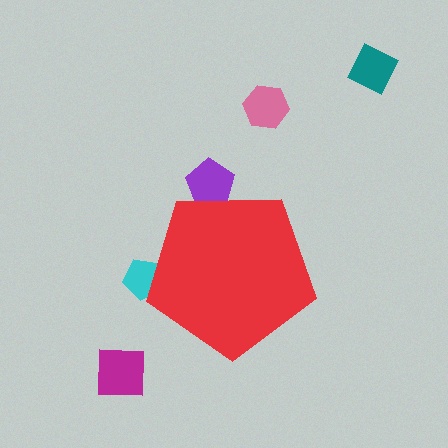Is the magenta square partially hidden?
No, the magenta square is fully visible.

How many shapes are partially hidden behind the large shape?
2 shapes are partially hidden.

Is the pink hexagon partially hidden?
No, the pink hexagon is fully visible.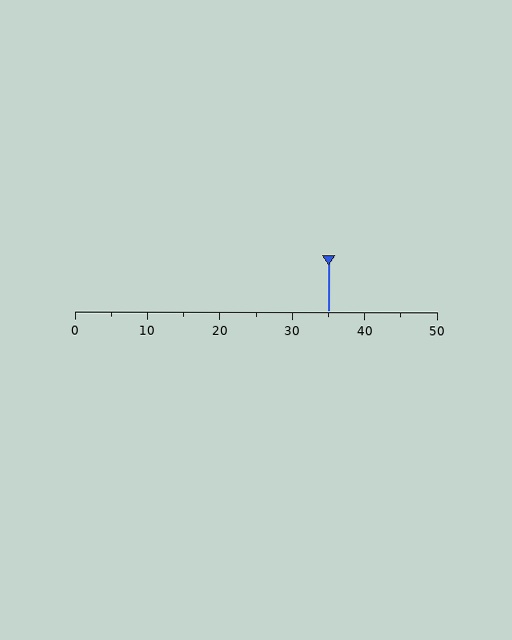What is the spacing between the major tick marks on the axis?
The major ticks are spaced 10 apart.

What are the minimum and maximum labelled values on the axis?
The axis runs from 0 to 50.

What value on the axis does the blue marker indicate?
The marker indicates approximately 35.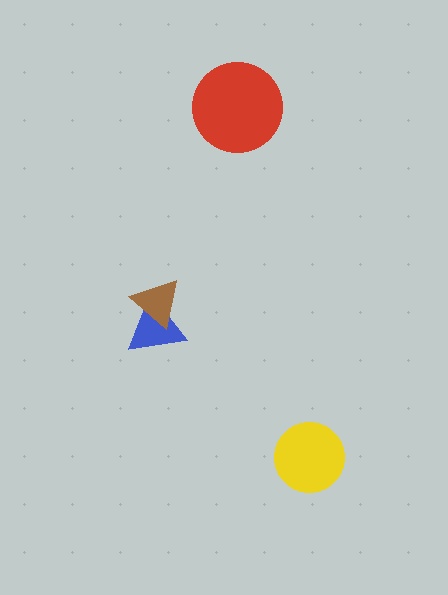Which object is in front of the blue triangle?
The brown triangle is in front of the blue triangle.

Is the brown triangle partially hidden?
No, no other shape covers it.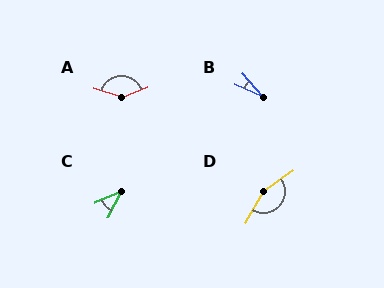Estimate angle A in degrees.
Approximately 140 degrees.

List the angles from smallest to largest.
B (26°), C (40°), A (140°), D (153°).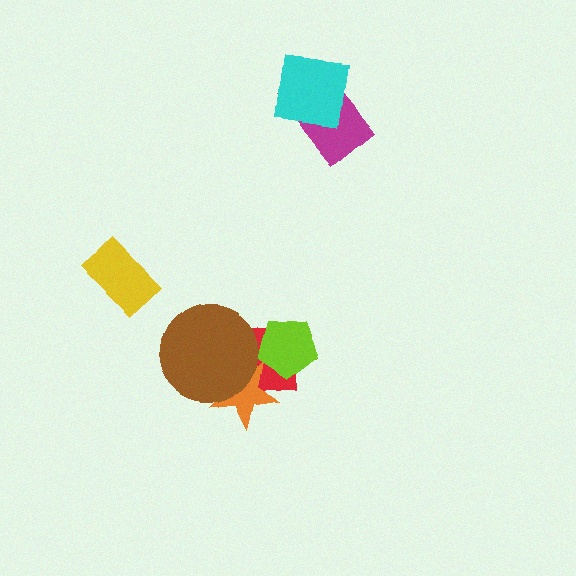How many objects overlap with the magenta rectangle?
1 object overlaps with the magenta rectangle.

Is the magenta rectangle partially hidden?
Yes, it is partially covered by another shape.